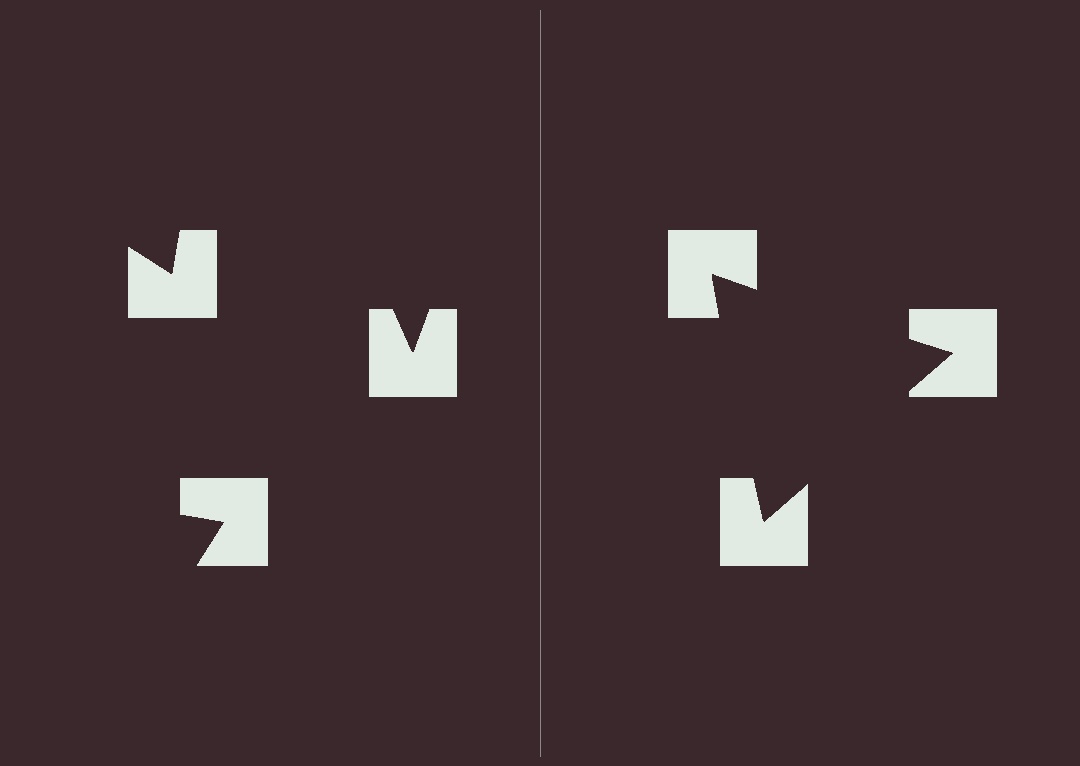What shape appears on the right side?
An illusory triangle.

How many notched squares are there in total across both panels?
6 — 3 on each side.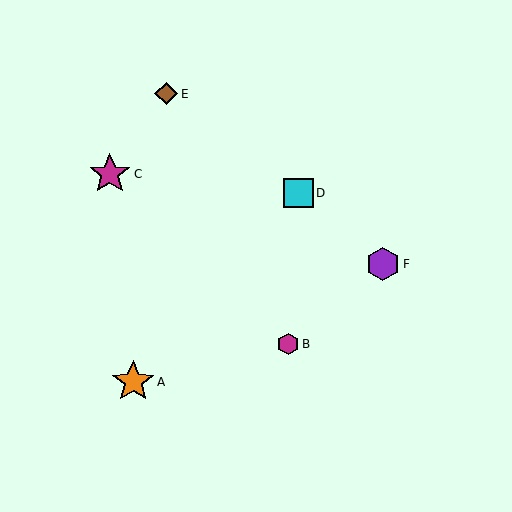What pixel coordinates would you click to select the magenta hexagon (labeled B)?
Click at (288, 344) to select the magenta hexagon B.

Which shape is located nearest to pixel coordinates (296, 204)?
The cyan square (labeled D) at (299, 193) is nearest to that location.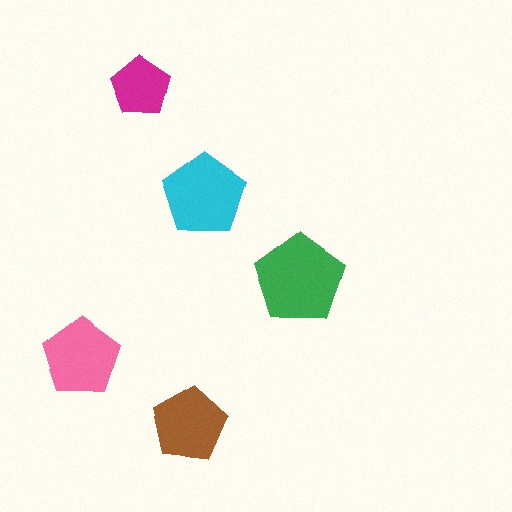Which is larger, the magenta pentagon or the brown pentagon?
The brown one.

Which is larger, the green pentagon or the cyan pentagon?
The green one.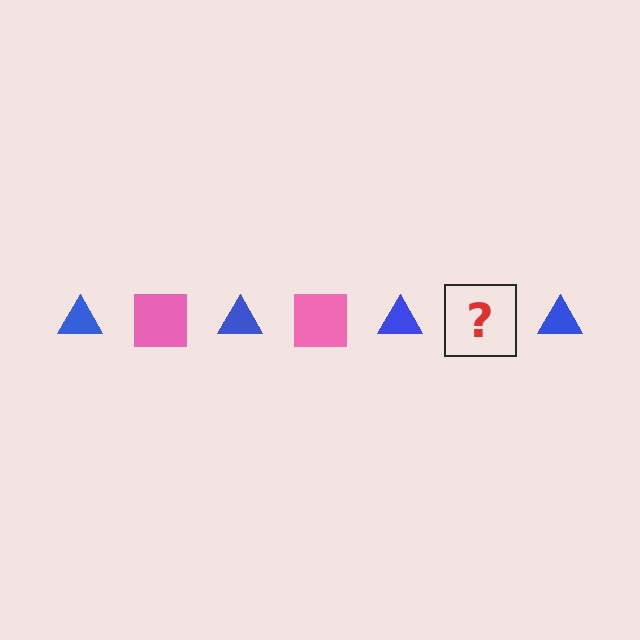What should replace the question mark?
The question mark should be replaced with a pink square.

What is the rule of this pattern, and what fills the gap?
The rule is that the pattern alternates between blue triangle and pink square. The gap should be filled with a pink square.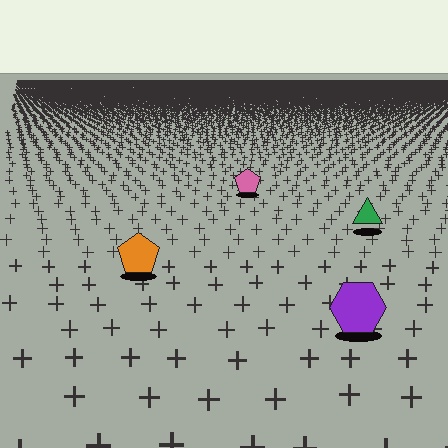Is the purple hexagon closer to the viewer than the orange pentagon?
Yes. The purple hexagon is closer — you can tell from the texture gradient: the ground texture is coarser near it.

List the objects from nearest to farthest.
From nearest to farthest: the purple hexagon, the orange pentagon, the green triangle, the pink pentagon.